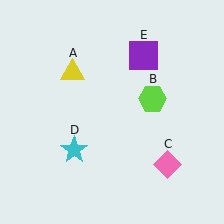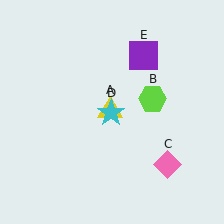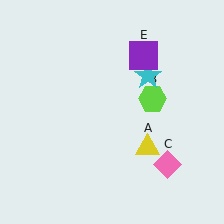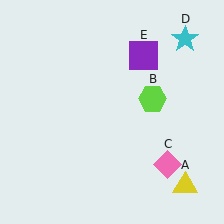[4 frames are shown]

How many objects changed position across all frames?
2 objects changed position: yellow triangle (object A), cyan star (object D).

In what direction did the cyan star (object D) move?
The cyan star (object D) moved up and to the right.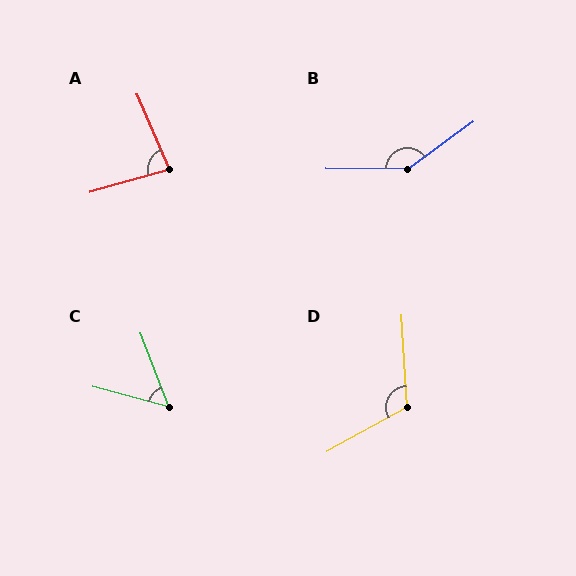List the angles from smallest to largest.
C (55°), A (82°), D (115°), B (144°).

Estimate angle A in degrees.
Approximately 82 degrees.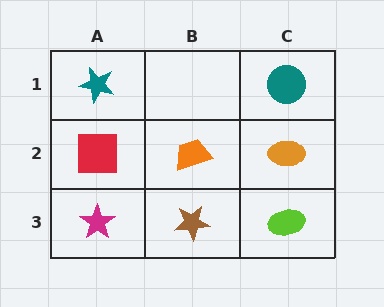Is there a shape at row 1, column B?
No, that cell is empty.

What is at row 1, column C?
A teal circle.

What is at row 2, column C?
An orange ellipse.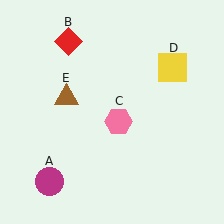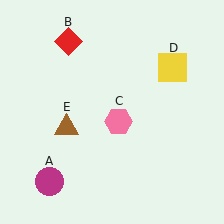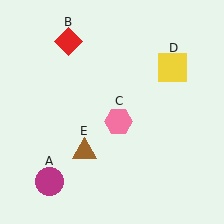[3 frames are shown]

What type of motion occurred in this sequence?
The brown triangle (object E) rotated counterclockwise around the center of the scene.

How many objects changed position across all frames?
1 object changed position: brown triangle (object E).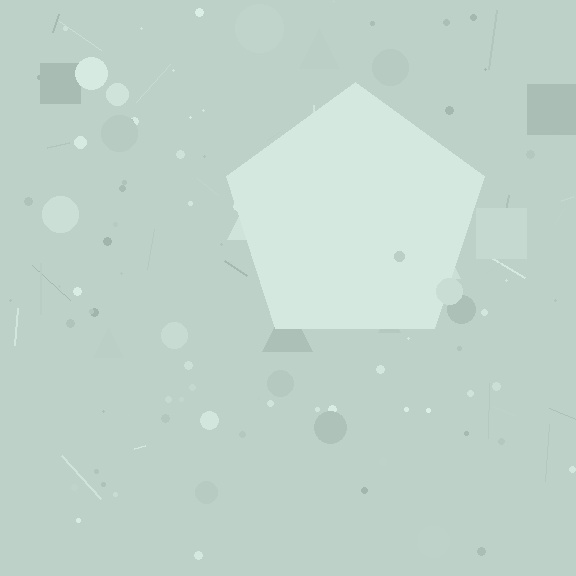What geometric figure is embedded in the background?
A pentagon is embedded in the background.